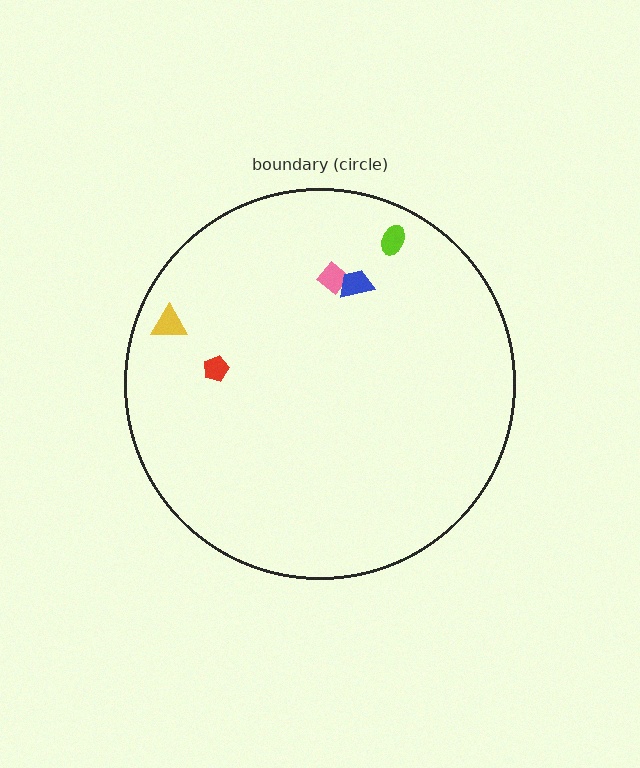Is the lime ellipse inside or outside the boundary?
Inside.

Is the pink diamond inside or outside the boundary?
Inside.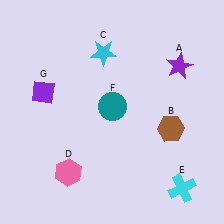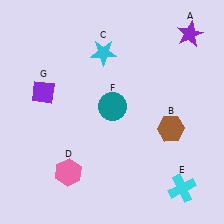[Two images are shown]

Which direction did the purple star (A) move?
The purple star (A) moved up.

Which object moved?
The purple star (A) moved up.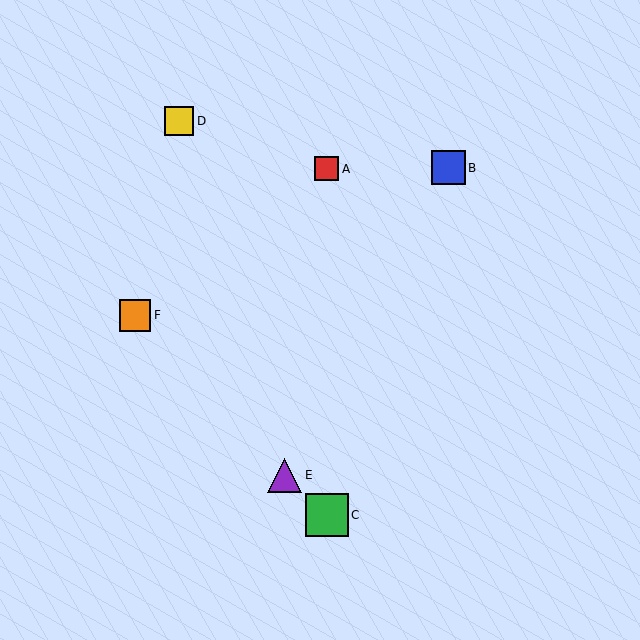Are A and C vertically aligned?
Yes, both are at x≈327.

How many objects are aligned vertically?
2 objects (A, C) are aligned vertically.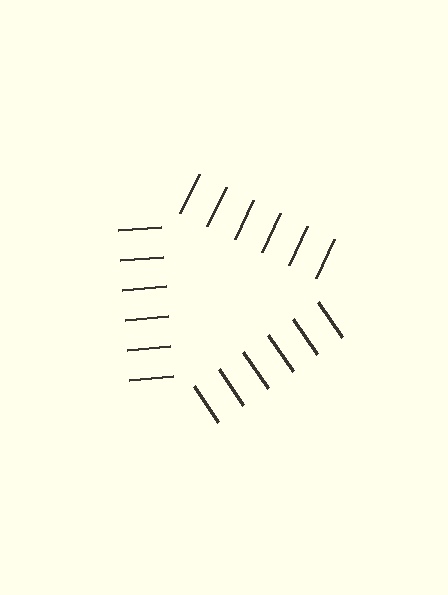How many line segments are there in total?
18 — 6 along each of the 3 edges.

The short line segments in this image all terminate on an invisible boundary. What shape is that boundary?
An illusory triangle — the line segments terminate on its edges but no continuous stroke is drawn.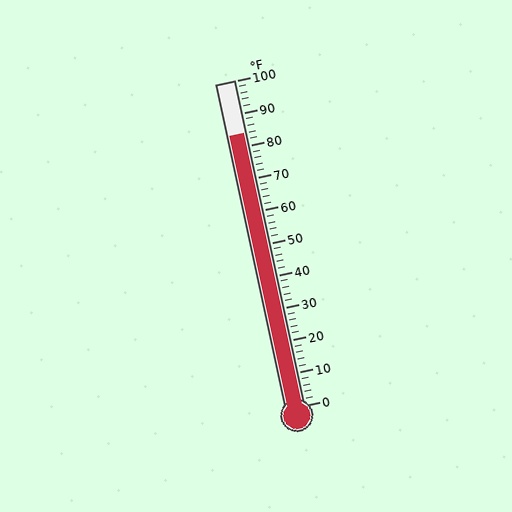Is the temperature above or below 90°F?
The temperature is below 90°F.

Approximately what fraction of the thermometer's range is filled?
The thermometer is filled to approximately 85% of its range.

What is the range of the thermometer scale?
The thermometer scale ranges from 0°F to 100°F.